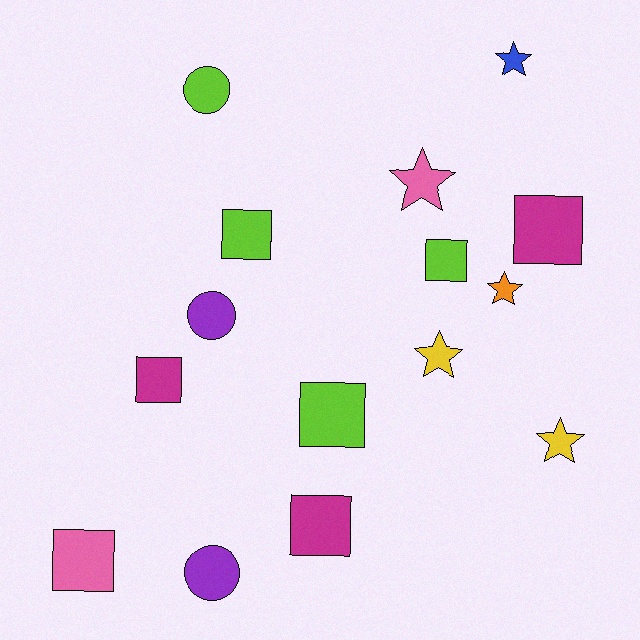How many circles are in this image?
There are 3 circles.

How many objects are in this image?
There are 15 objects.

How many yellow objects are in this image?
There are 2 yellow objects.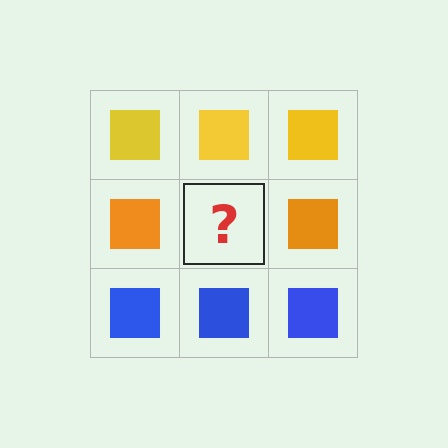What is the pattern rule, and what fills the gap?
The rule is that each row has a consistent color. The gap should be filled with an orange square.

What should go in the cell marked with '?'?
The missing cell should contain an orange square.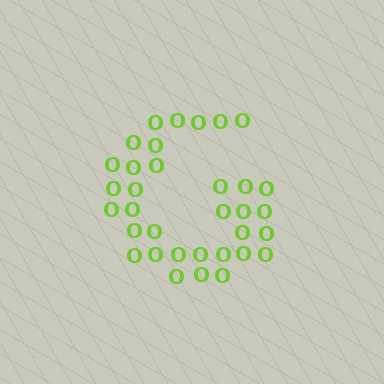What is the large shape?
The large shape is the letter G.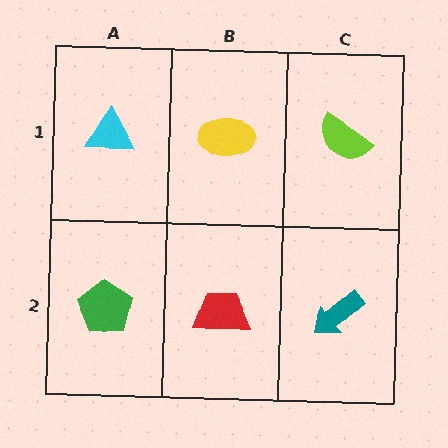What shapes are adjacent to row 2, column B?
A yellow ellipse (row 1, column B), a green pentagon (row 2, column A), a teal arrow (row 2, column C).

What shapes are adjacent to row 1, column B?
A red trapezoid (row 2, column B), a cyan triangle (row 1, column A), a lime semicircle (row 1, column C).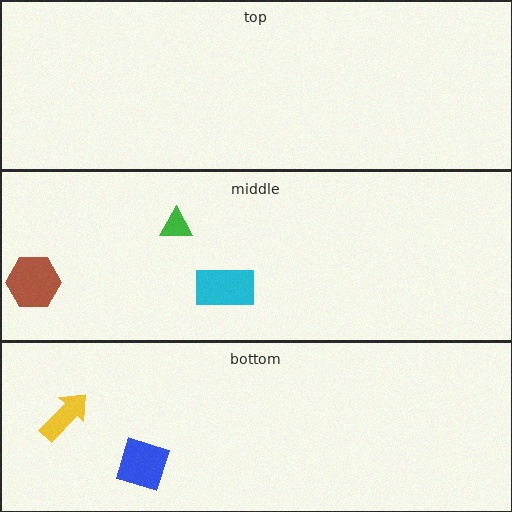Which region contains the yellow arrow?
The bottom region.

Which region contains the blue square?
The bottom region.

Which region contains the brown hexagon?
The middle region.